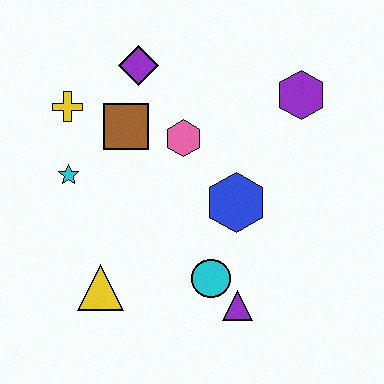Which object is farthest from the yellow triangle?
The purple hexagon is farthest from the yellow triangle.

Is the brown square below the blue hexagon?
No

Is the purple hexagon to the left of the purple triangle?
No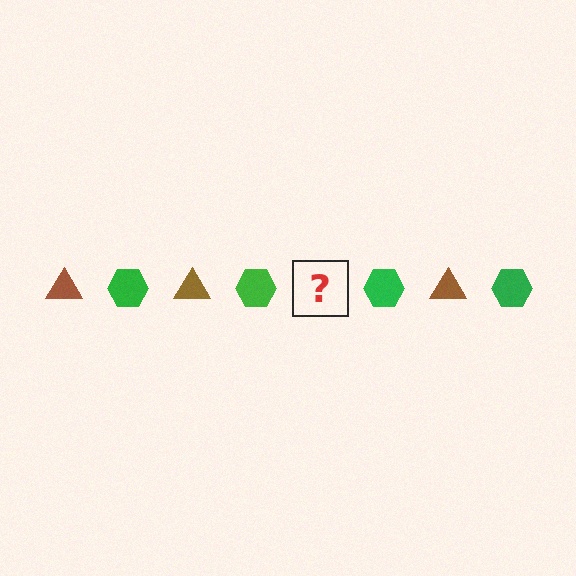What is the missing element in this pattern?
The missing element is a brown triangle.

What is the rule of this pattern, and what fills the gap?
The rule is that the pattern alternates between brown triangle and green hexagon. The gap should be filled with a brown triangle.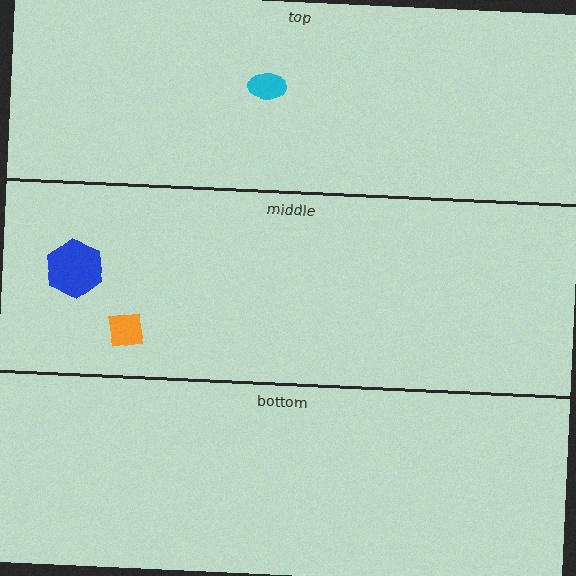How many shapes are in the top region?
1.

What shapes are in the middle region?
The blue hexagon, the orange square.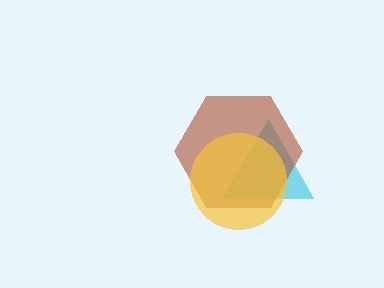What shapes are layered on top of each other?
The layered shapes are: a cyan triangle, a brown hexagon, a yellow circle.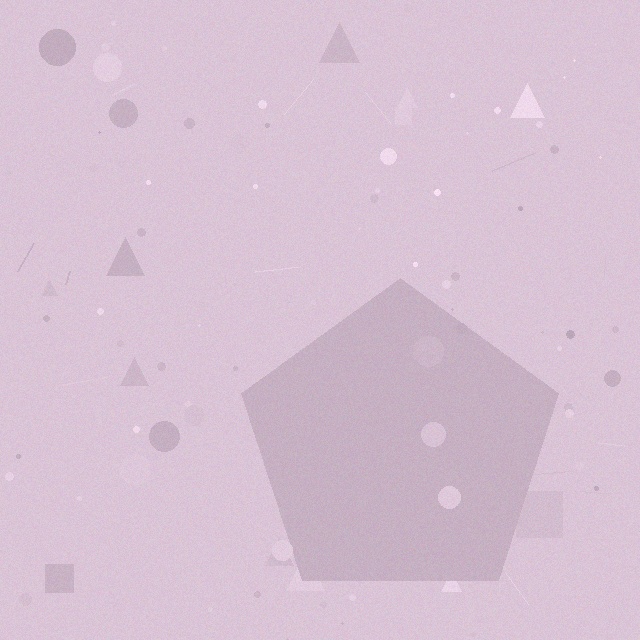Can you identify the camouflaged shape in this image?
The camouflaged shape is a pentagon.